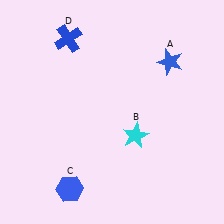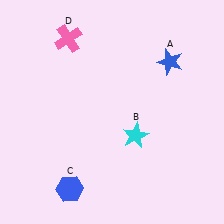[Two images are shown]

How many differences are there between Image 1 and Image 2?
There is 1 difference between the two images.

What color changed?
The cross (D) changed from blue in Image 1 to pink in Image 2.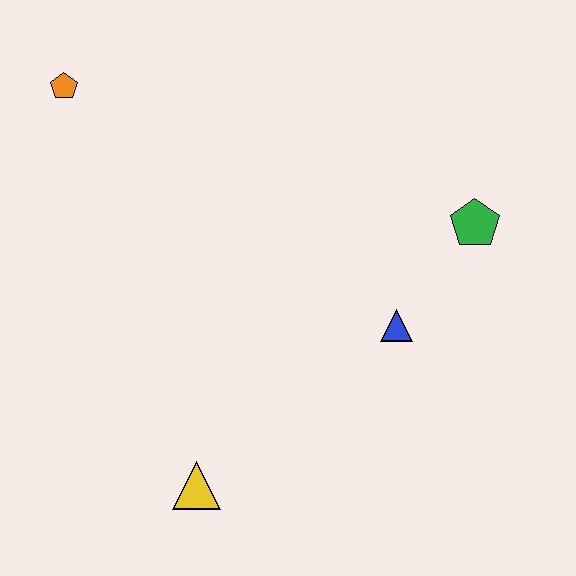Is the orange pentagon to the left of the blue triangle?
Yes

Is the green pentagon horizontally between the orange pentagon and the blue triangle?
No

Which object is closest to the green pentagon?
The blue triangle is closest to the green pentagon.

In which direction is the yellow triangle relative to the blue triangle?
The yellow triangle is to the left of the blue triangle.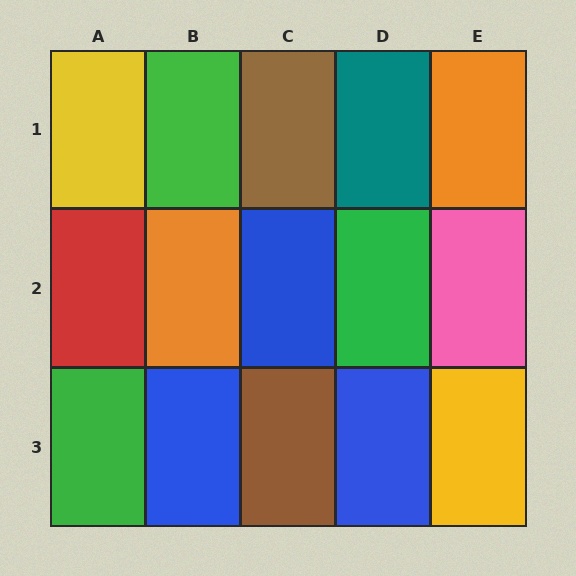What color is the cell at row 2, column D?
Green.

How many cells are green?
3 cells are green.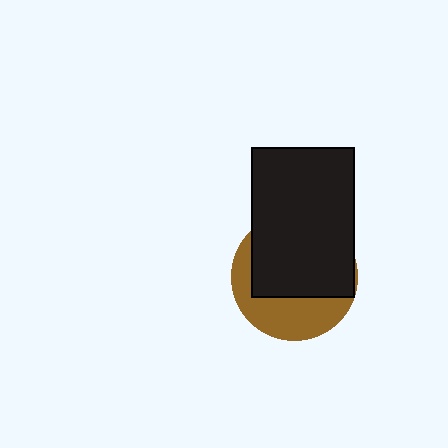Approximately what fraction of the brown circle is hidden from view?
Roughly 61% of the brown circle is hidden behind the black rectangle.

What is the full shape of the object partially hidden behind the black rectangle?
The partially hidden object is a brown circle.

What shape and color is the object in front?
The object in front is a black rectangle.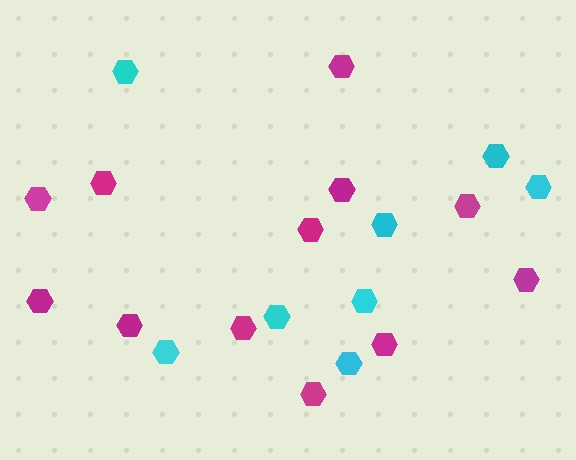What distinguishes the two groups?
There are 2 groups: one group of magenta hexagons (12) and one group of cyan hexagons (8).